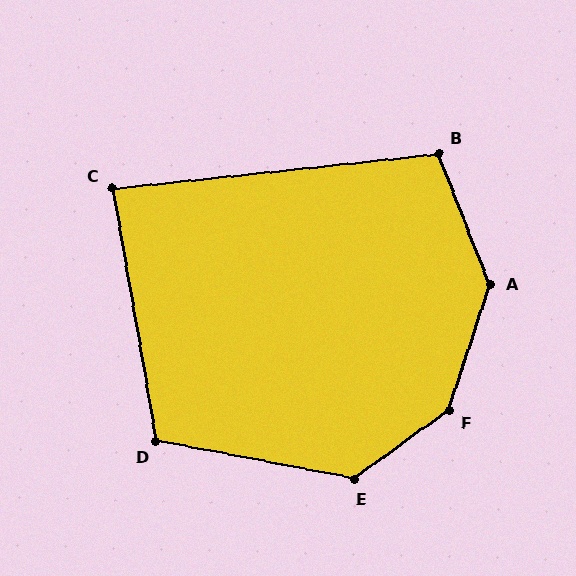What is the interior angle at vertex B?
Approximately 105 degrees (obtuse).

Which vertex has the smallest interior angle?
C, at approximately 86 degrees.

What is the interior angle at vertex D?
Approximately 111 degrees (obtuse).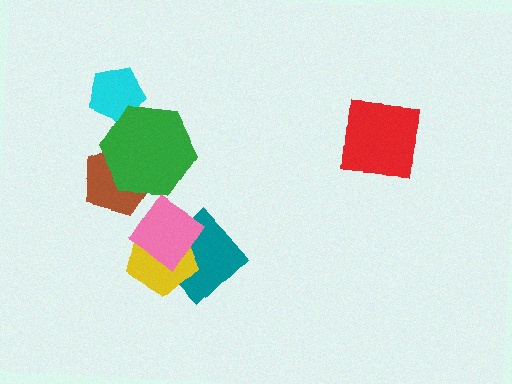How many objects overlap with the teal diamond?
2 objects overlap with the teal diamond.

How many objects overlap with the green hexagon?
2 objects overlap with the green hexagon.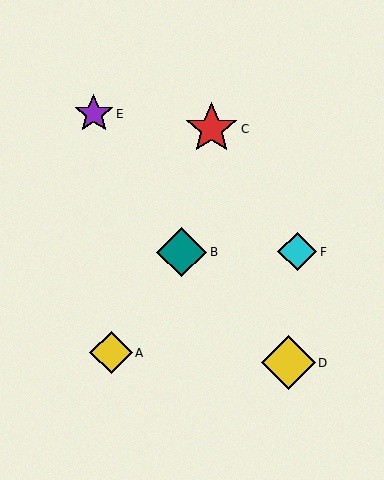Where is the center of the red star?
The center of the red star is at (212, 129).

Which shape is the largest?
The yellow diamond (labeled D) is the largest.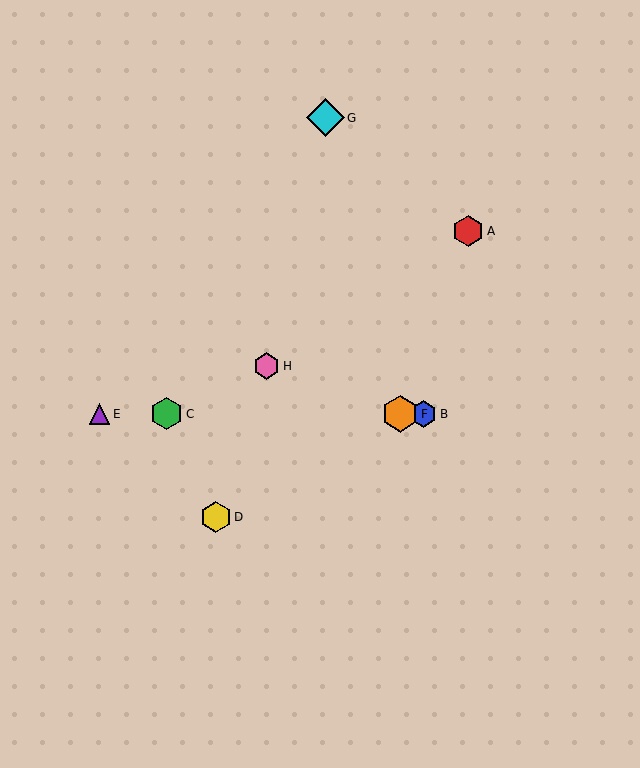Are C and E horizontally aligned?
Yes, both are at y≈414.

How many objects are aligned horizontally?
4 objects (B, C, E, F) are aligned horizontally.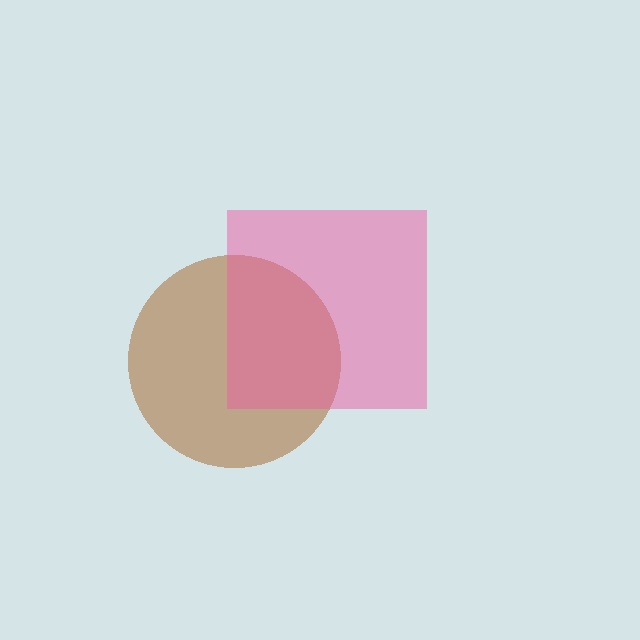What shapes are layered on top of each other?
The layered shapes are: a brown circle, a pink square.